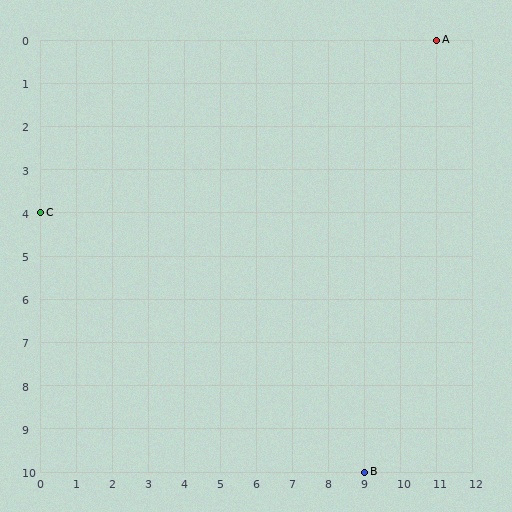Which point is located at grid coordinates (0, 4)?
Point C is at (0, 4).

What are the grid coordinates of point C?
Point C is at grid coordinates (0, 4).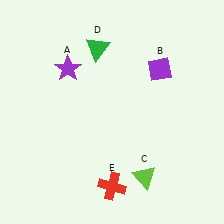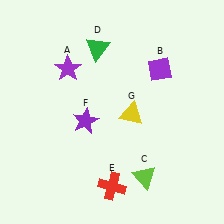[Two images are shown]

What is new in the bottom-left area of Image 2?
A purple star (F) was added in the bottom-left area of Image 2.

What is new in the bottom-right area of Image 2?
A yellow triangle (G) was added in the bottom-right area of Image 2.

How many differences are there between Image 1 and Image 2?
There are 2 differences between the two images.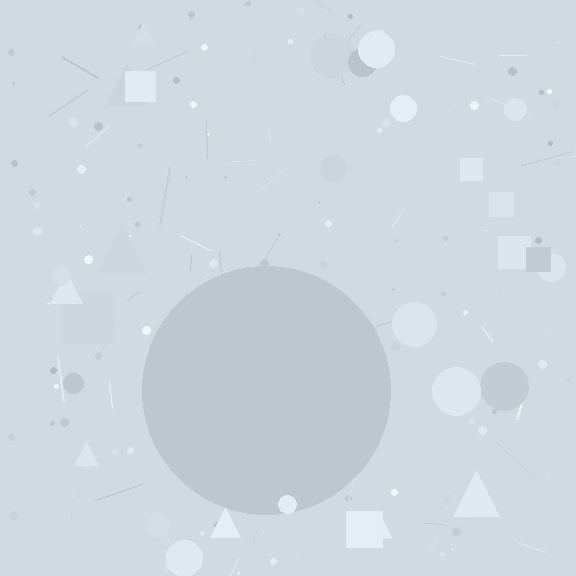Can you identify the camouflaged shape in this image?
The camouflaged shape is a circle.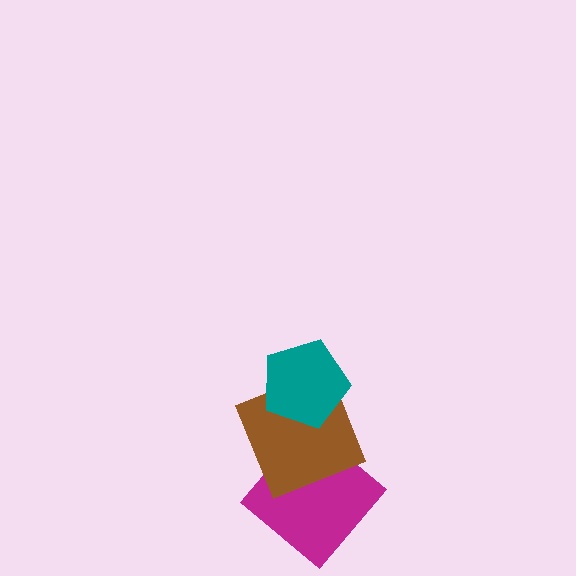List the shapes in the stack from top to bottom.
From top to bottom: the teal pentagon, the brown square, the magenta diamond.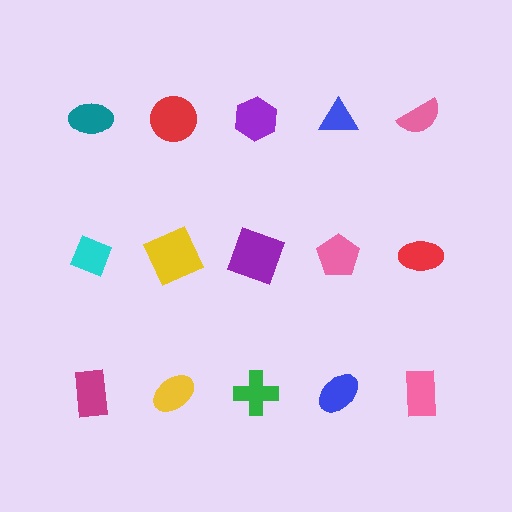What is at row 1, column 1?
A teal ellipse.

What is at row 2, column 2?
A yellow square.